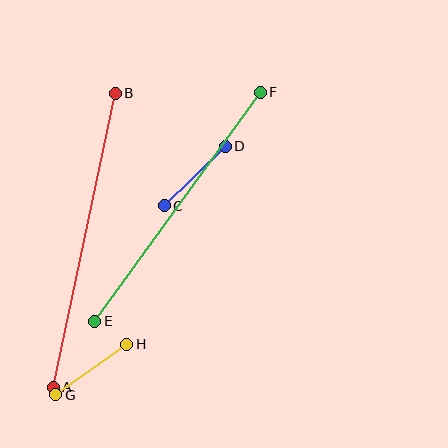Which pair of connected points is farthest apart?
Points A and B are farthest apart.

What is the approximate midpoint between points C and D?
The midpoint is at approximately (195, 176) pixels.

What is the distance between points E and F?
The distance is approximately 282 pixels.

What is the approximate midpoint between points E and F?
The midpoint is at approximately (177, 207) pixels.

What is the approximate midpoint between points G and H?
The midpoint is at approximately (91, 369) pixels.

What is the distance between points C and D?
The distance is approximately 86 pixels.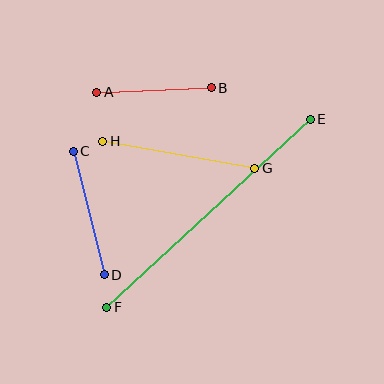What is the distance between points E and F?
The distance is approximately 277 pixels.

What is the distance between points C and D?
The distance is approximately 128 pixels.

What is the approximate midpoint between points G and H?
The midpoint is at approximately (179, 155) pixels.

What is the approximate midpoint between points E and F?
The midpoint is at approximately (209, 213) pixels.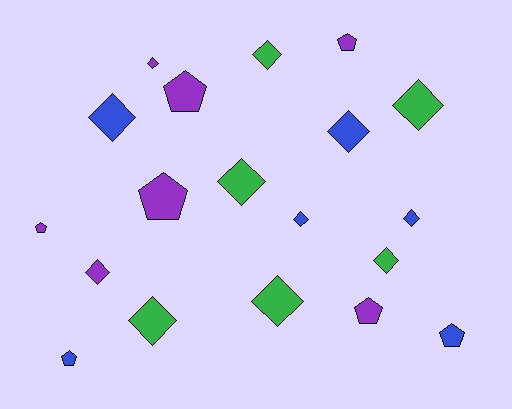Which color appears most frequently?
Purple, with 7 objects.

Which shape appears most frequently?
Diamond, with 12 objects.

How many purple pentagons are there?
There are 5 purple pentagons.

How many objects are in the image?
There are 19 objects.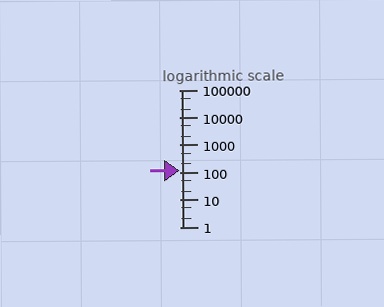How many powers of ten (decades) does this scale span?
The scale spans 5 decades, from 1 to 100000.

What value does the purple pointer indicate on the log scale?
The pointer indicates approximately 120.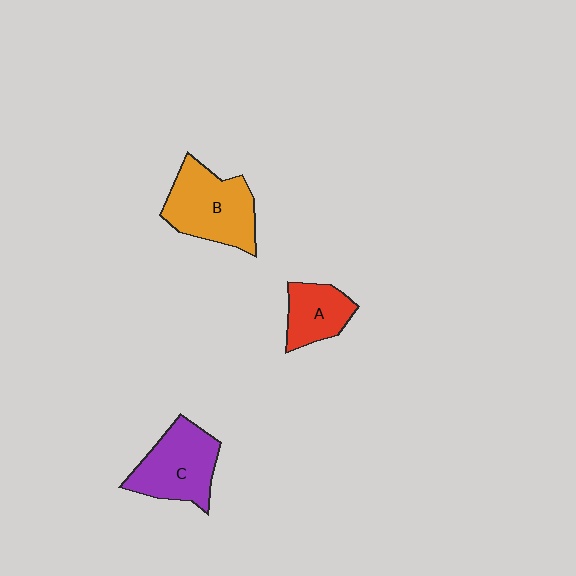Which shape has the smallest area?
Shape A (red).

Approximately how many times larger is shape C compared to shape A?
Approximately 1.5 times.